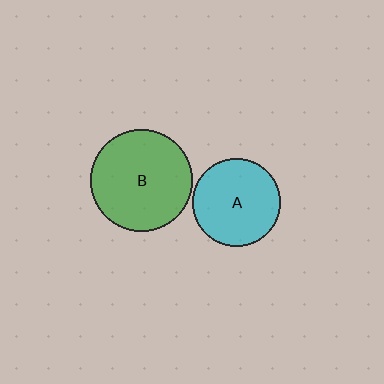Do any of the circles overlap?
No, none of the circles overlap.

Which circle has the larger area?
Circle B (green).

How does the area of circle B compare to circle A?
Approximately 1.3 times.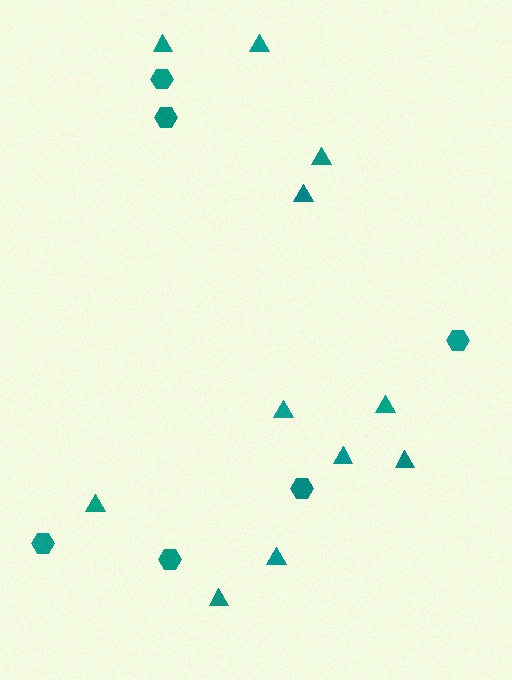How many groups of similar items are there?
There are 2 groups: one group of triangles (11) and one group of hexagons (6).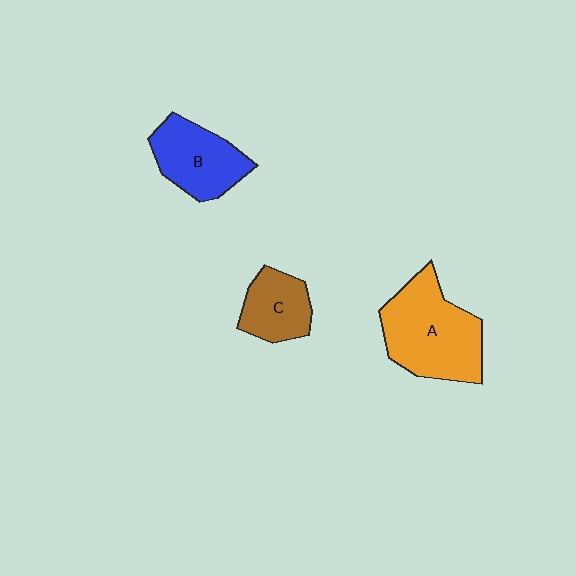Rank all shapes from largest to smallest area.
From largest to smallest: A (orange), B (blue), C (brown).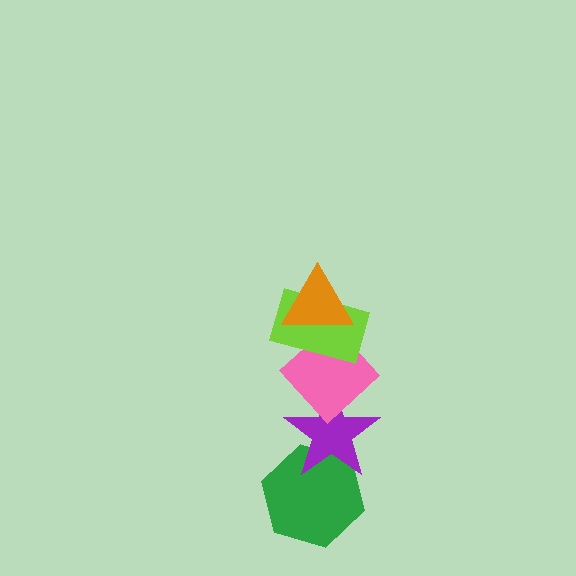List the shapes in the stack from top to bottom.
From top to bottom: the orange triangle, the lime rectangle, the pink diamond, the purple star, the green hexagon.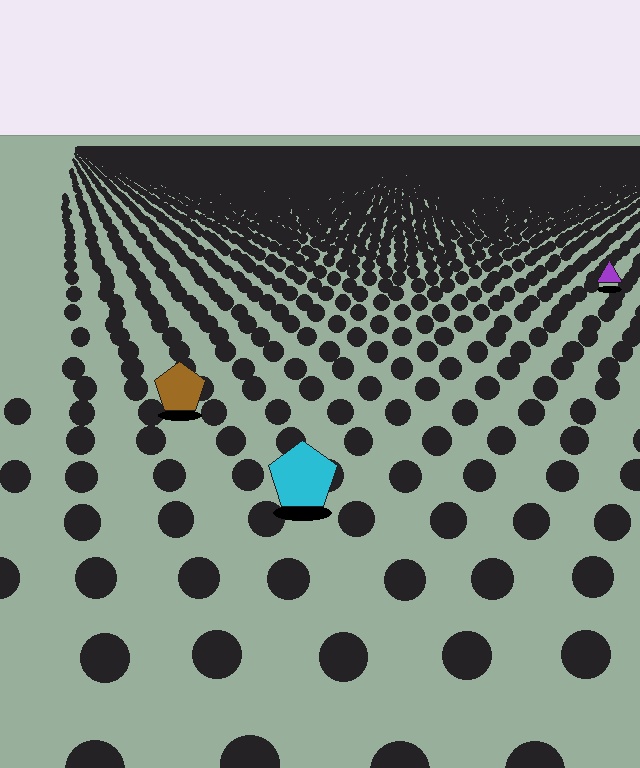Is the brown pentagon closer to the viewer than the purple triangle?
Yes. The brown pentagon is closer — you can tell from the texture gradient: the ground texture is coarser near it.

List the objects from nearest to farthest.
From nearest to farthest: the cyan pentagon, the brown pentagon, the purple triangle.